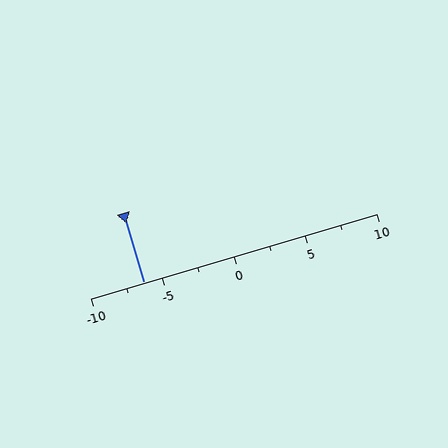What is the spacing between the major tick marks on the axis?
The major ticks are spaced 5 apart.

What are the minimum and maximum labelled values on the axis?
The axis runs from -10 to 10.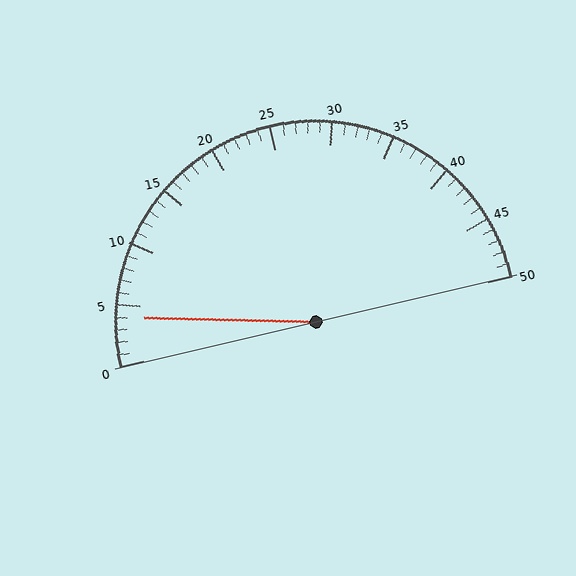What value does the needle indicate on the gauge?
The needle indicates approximately 4.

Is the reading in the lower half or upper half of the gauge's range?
The reading is in the lower half of the range (0 to 50).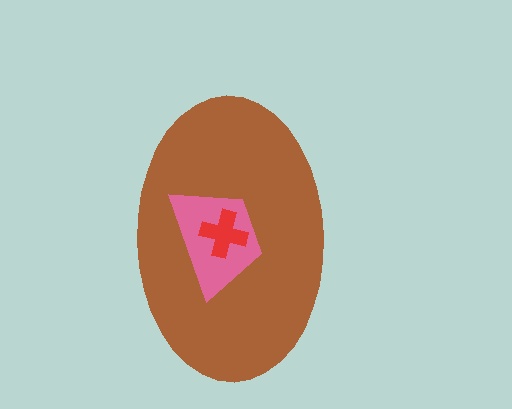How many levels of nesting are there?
3.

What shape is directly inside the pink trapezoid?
The red cross.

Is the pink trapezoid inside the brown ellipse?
Yes.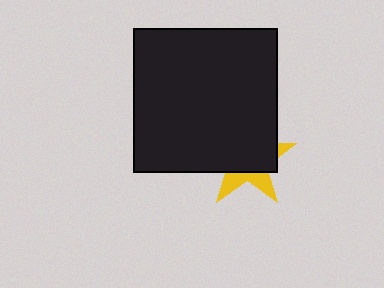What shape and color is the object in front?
The object in front is a black square.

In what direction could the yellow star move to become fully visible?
The yellow star could move toward the lower-right. That would shift it out from behind the black square entirely.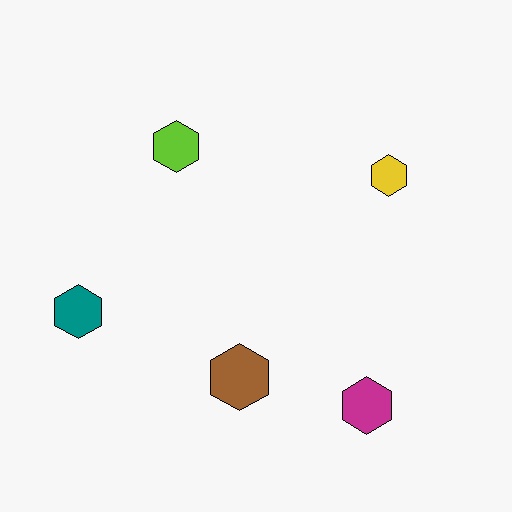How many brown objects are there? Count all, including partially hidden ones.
There is 1 brown object.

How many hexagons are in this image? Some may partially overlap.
There are 5 hexagons.